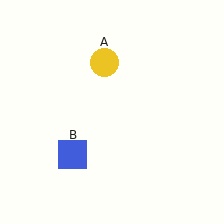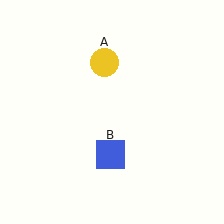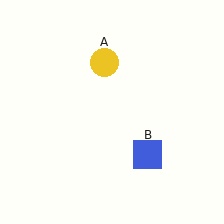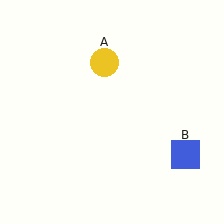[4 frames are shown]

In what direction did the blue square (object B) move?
The blue square (object B) moved right.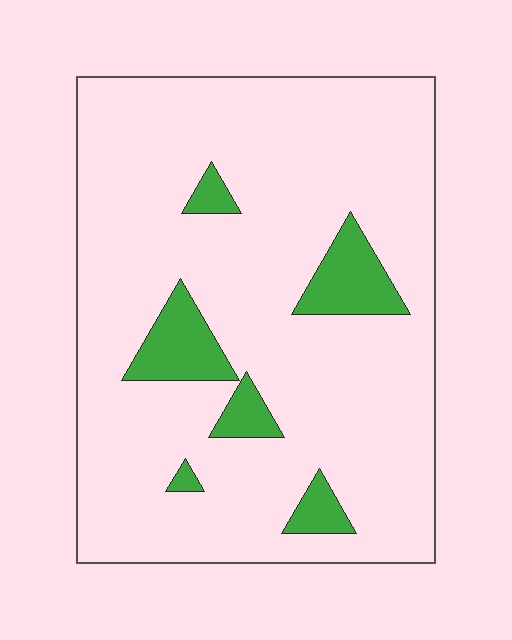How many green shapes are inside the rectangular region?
6.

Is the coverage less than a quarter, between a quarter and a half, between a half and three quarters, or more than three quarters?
Less than a quarter.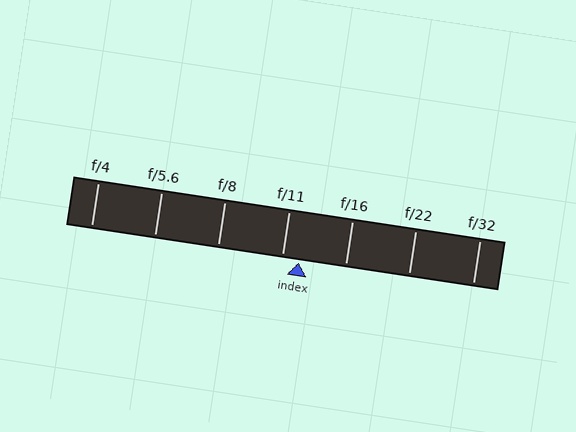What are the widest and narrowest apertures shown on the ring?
The widest aperture shown is f/4 and the narrowest is f/32.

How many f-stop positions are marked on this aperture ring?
There are 7 f-stop positions marked.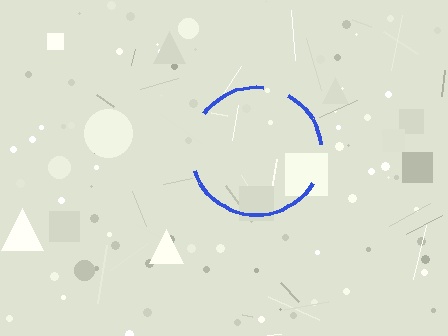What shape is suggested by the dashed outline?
The dashed outline suggests a circle.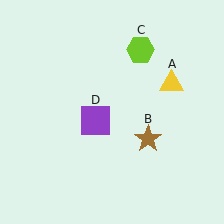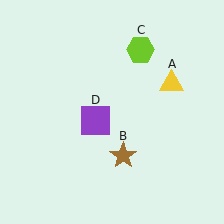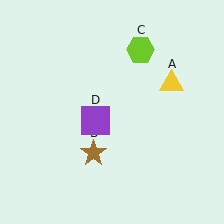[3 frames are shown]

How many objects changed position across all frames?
1 object changed position: brown star (object B).